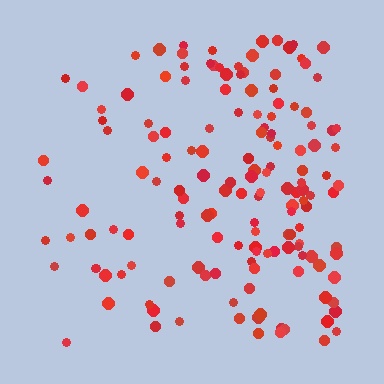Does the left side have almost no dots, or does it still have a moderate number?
Still a moderate number, just noticeably fewer than the right.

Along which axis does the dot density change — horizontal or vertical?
Horizontal.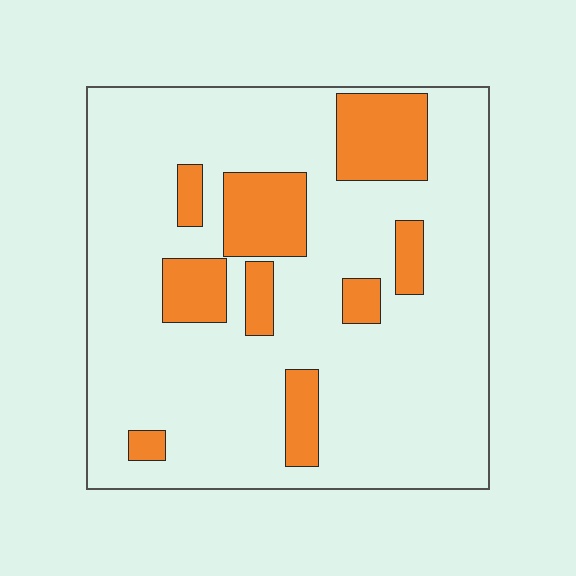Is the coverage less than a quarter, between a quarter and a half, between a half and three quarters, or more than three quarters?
Less than a quarter.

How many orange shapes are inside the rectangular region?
9.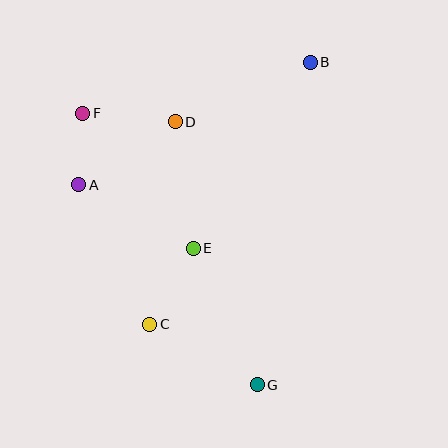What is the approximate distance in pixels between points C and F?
The distance between C and F is approximately 221 pixels.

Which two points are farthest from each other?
Points B and G are farthest from each other.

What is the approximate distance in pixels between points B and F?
The distance between B and F is approximately 233 pixels.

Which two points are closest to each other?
Points A and F are closest to each other.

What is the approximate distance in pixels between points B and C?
The distance between B and C is approximately 307 pixels.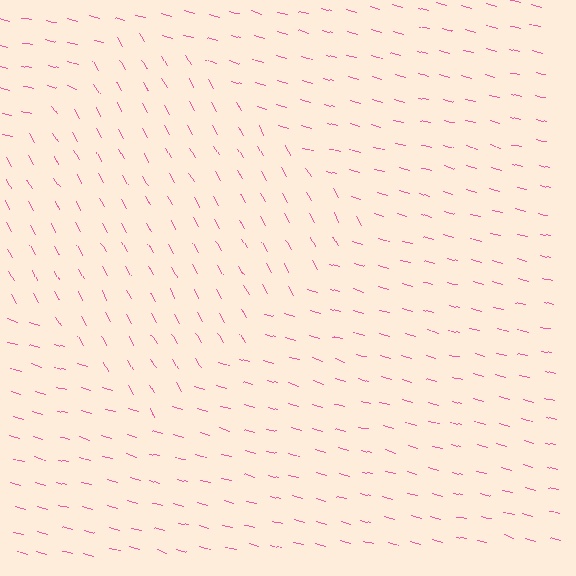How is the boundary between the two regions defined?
The boundary is defined purely by a change in line orientation (approximately 45 degrees difference). All lines are the same color and thickness.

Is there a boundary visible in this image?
Yes, there is a texture boundary formed by a change in line orientation.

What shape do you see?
I see a diamond.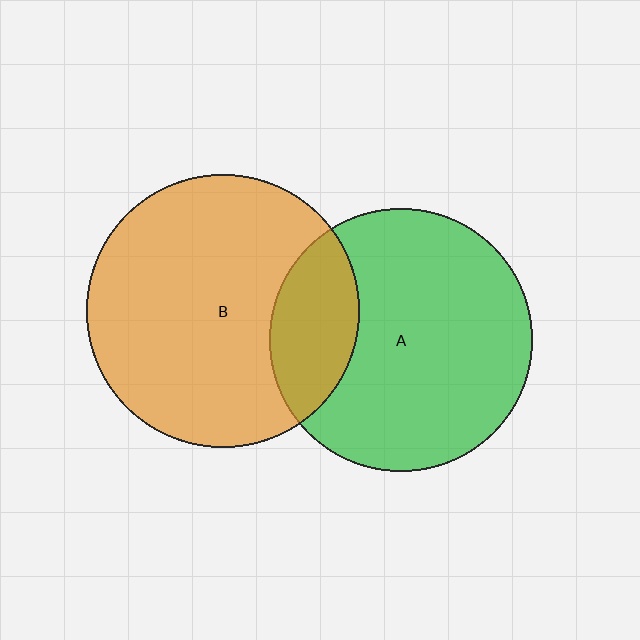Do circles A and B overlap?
Yes.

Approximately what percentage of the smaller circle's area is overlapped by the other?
Approximately 20%.